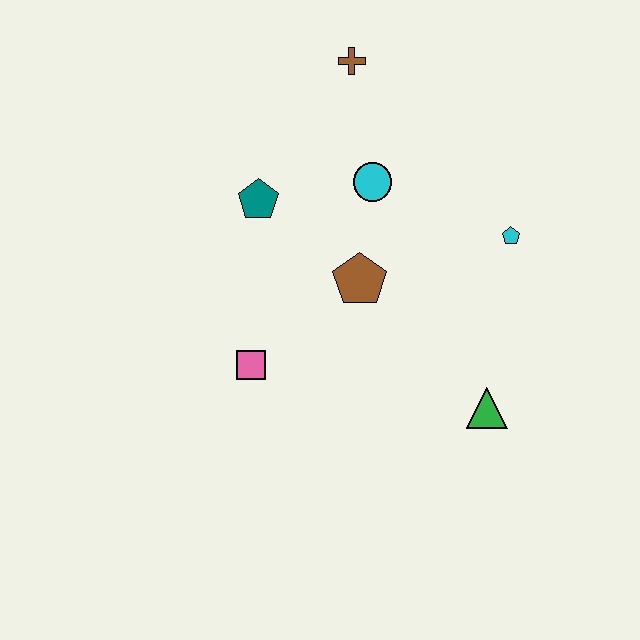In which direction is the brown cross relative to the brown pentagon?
The brown cross is above the brown pentagon.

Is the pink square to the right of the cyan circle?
No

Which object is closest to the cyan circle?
The brown pentagon is closest to the cyan circle.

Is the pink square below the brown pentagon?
Yes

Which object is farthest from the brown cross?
The green triangle is farthest from the brown cross.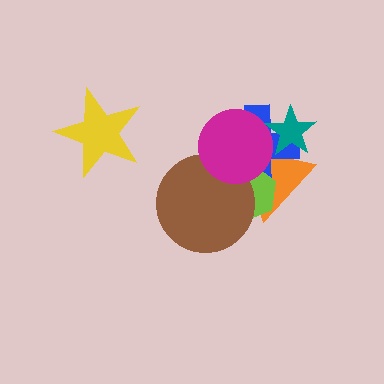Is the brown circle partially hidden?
Yes, it is partially covered by another shape.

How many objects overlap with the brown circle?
4 objects overlap with the brown circle.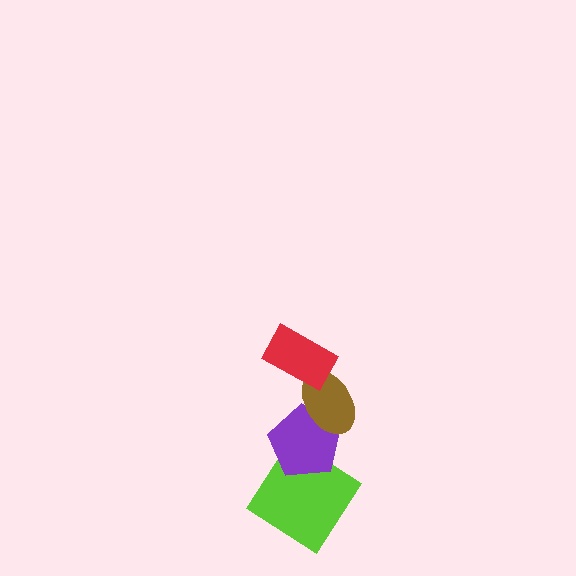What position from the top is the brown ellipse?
The brown ellipse is 2nd from the top.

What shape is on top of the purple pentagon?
The brown ellipse is on top of the purple pentagon.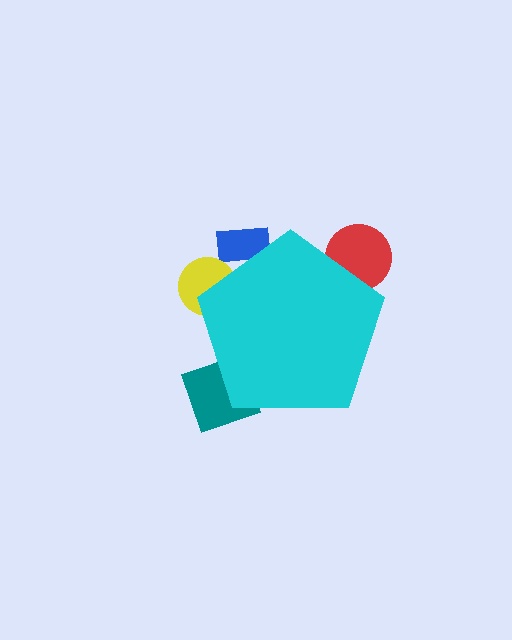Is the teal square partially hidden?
Yes, the teal square is partially hidden behind the cyan pentagon.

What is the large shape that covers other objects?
A cyan pentagon.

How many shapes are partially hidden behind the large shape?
4 shapes are partially hidden.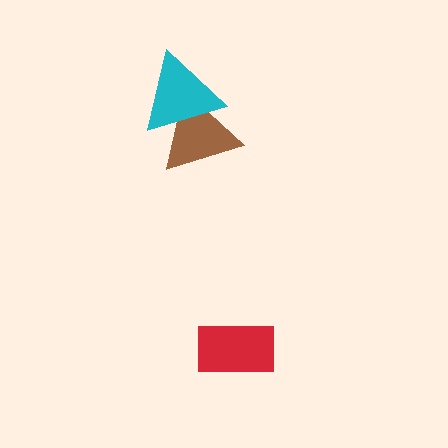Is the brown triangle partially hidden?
Yes, it is partially covered by another shape.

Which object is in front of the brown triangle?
The cyan triangle is in front of the brown triangle.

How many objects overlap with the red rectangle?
0 objects overlap with the red rectangle.